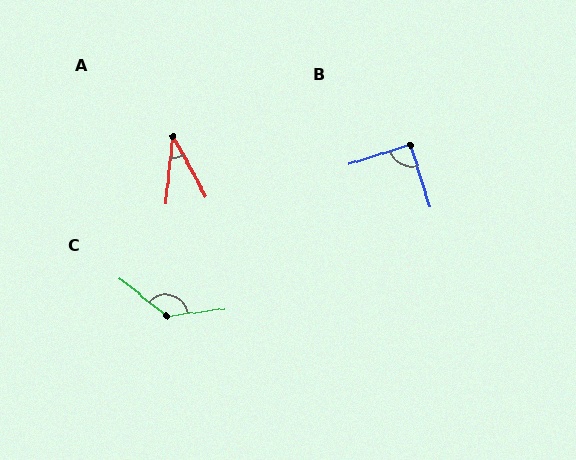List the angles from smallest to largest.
A (35°), B (90°), C (134°).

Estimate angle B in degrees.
Approximately 90 degrees.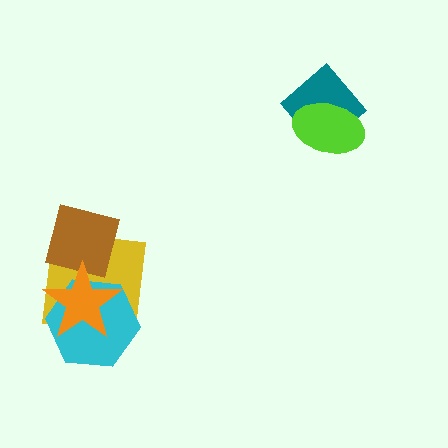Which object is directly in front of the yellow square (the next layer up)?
The brown square is directly in front of the yellow square.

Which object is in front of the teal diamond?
The lime ellipse is in front of the teal diamond.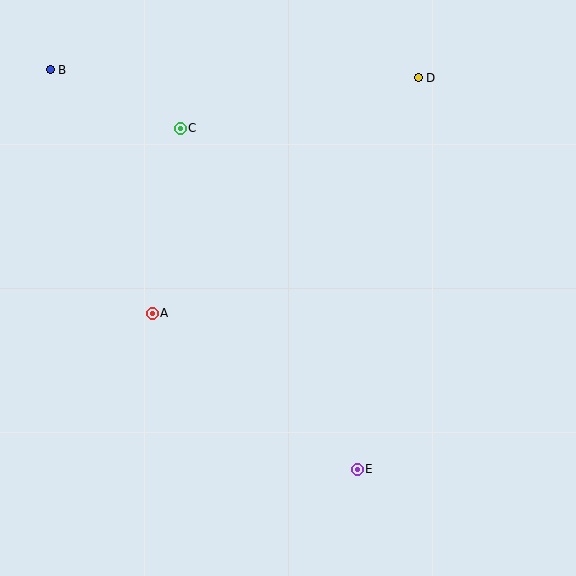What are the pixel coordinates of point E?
Point E is at (357, 469).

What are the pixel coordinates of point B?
Point B is at (50, 70).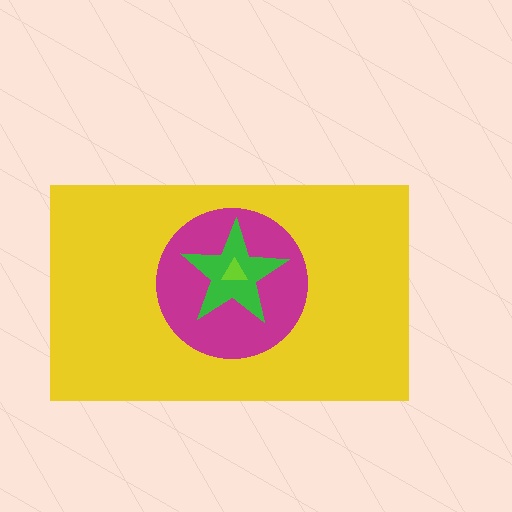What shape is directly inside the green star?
The lime triangle.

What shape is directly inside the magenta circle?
The green star.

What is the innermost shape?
The lime triangle.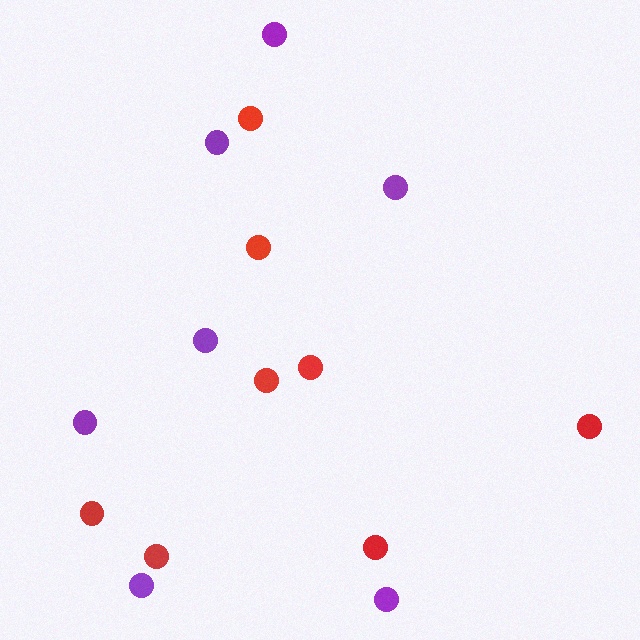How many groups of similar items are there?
There are 2 groups: one group of purple circles (7) and one group of red circles (8).